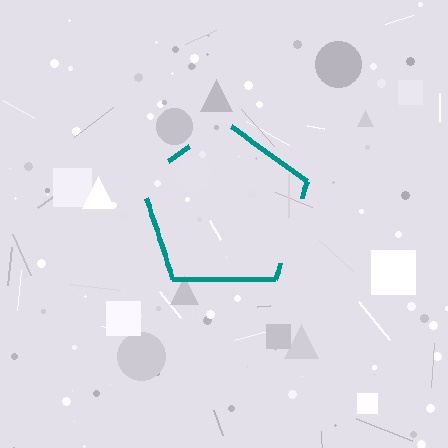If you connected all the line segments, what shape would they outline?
They would outline a pentagon.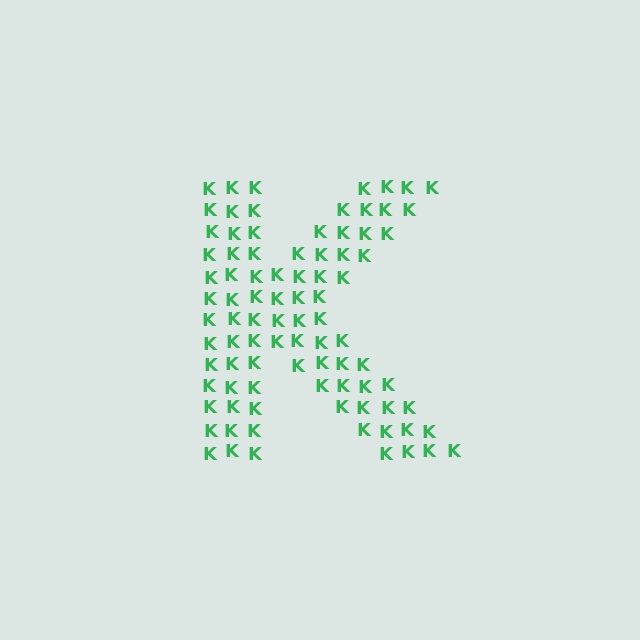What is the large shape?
The large shape is the letter K.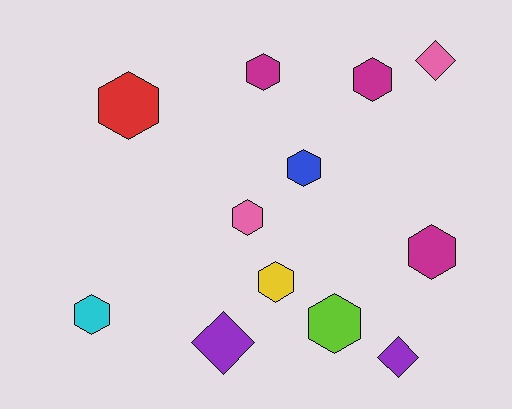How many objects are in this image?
There are 12 objects.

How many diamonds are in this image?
There are 3 diamonds.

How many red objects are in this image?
There is 1 red object.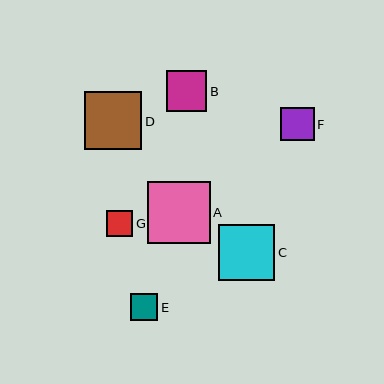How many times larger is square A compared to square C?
Square A is approximately 1.1 times the size of square C.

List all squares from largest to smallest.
From largest to smallest: A, D, C, B, F, E, G.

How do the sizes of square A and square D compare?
Square A and square D are approximately the same size.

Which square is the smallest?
Square G is the smallest with a size of approximately 26 pixels.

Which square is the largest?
Square A is the largest with a size of approximately 62 pixels.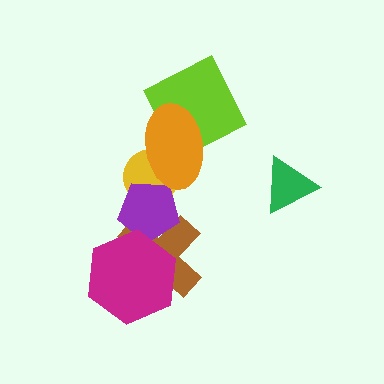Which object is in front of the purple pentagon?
The magenta hexagon is in front of the purple pentagon.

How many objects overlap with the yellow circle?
2 objects overlap with the yellow circle.